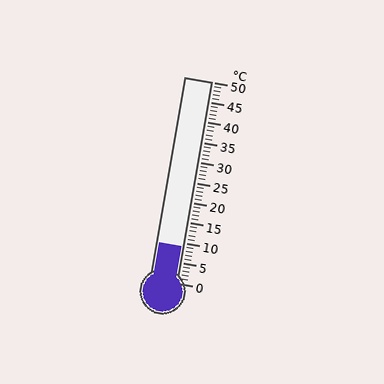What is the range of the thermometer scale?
The thermometer scale ranges from 0°C to 50°C.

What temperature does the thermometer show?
The thermometer shows approximately 9°C.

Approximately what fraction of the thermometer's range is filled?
The thermometer is filled to approximately 20% of its range.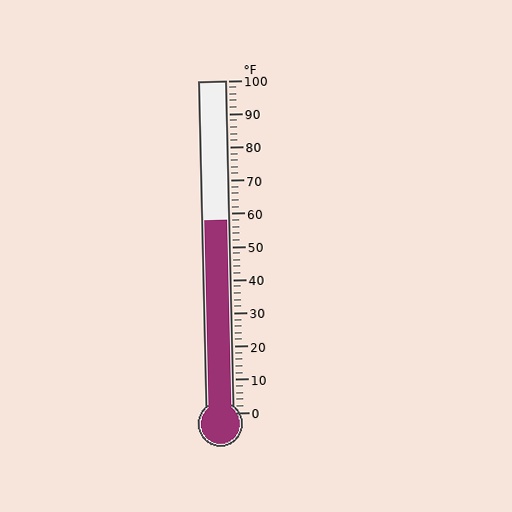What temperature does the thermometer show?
The thermometer shows approximately 58°F.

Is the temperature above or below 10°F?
The temperature is above 10°F.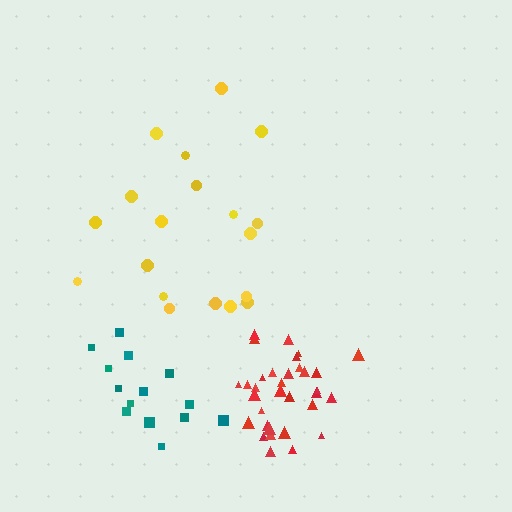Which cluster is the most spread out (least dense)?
Yellow.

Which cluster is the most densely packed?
Red.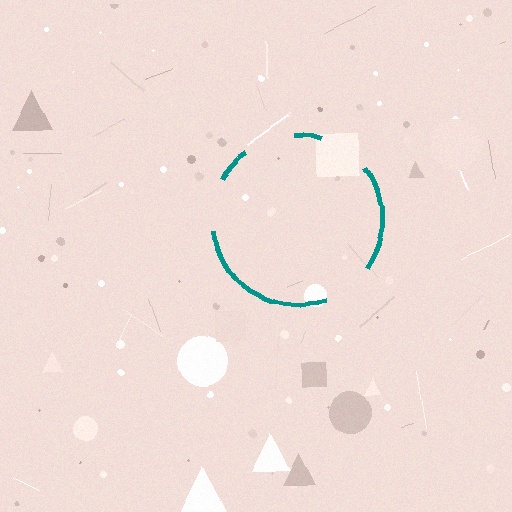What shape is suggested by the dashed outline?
The dashed outline suggests a circle.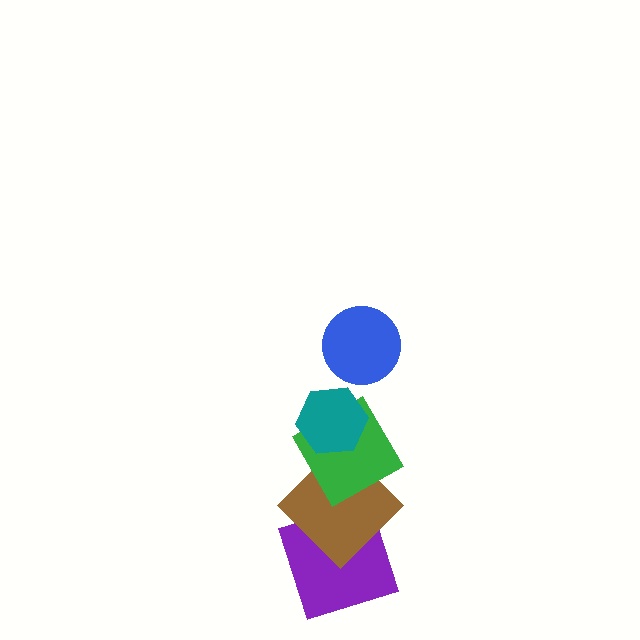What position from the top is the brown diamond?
The brown diamond is 4th from the top.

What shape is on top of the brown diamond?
The green square is on top of the brown diamond.